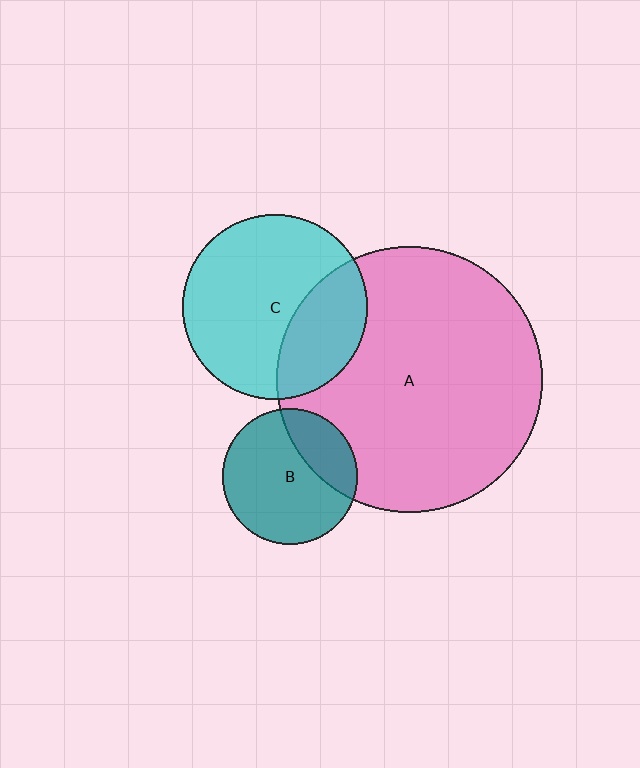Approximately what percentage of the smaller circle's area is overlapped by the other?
Approximately 30%.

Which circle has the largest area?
Circle A (pink).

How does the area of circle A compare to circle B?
Approximately 3.8 times.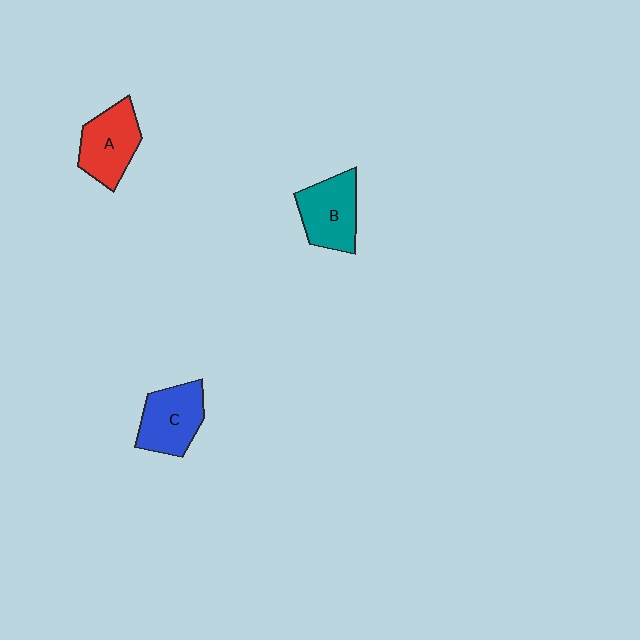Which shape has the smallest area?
Shape A (red).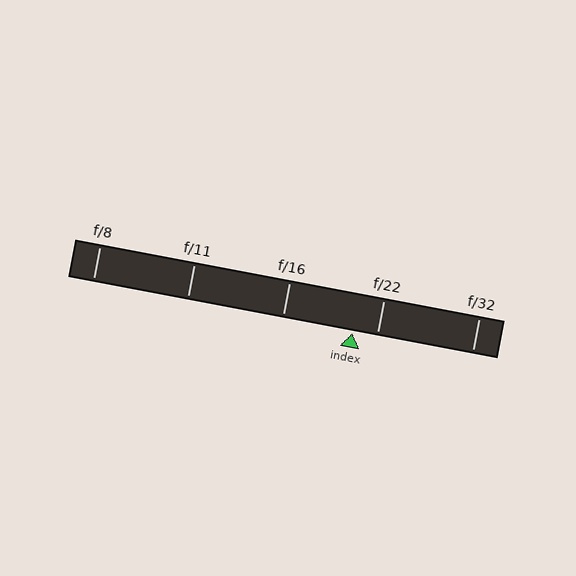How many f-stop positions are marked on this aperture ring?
There are 5 f-stop positions marked.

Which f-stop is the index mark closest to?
The index mark is closest to f/22.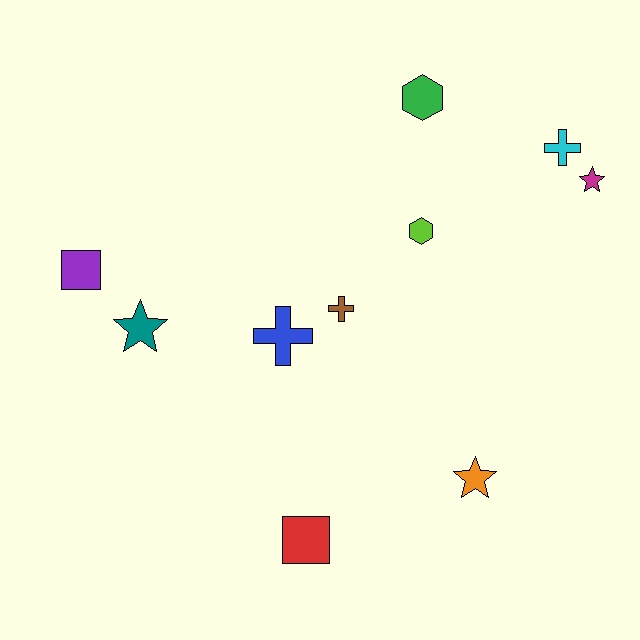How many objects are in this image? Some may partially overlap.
There are 10 objects.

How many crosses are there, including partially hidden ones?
There are 3 crosses.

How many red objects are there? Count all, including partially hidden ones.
There is 1 red object.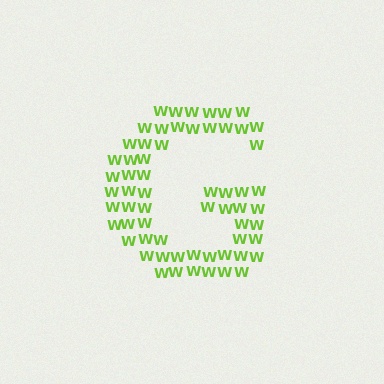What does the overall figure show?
The overall figure shows the letter G.